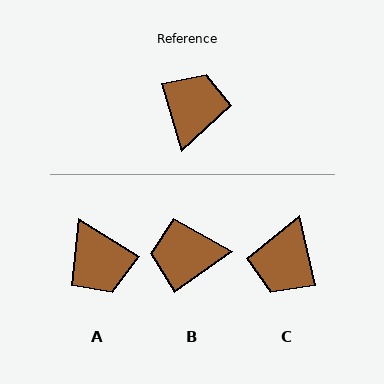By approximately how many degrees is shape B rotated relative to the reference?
Approximately 109 degrees counter-clockwise.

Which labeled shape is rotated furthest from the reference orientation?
C, about 177 degrees away.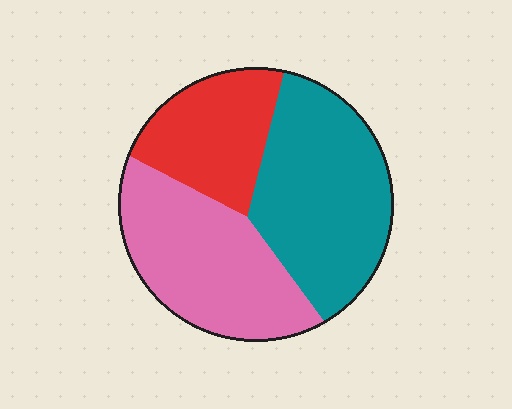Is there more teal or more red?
Teal.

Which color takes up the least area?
Red, at roughly 25%.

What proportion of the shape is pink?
Pink takes up about three eighths (3/8) of the shape.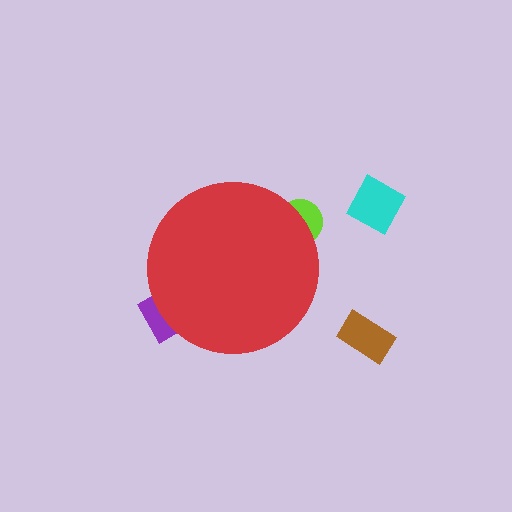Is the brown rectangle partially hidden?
No, the brown rectangle is fully visible.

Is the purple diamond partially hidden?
Yes, the purple diamond is partially hidden behind the red circle.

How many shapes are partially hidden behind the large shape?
2 shapes are partially hidden.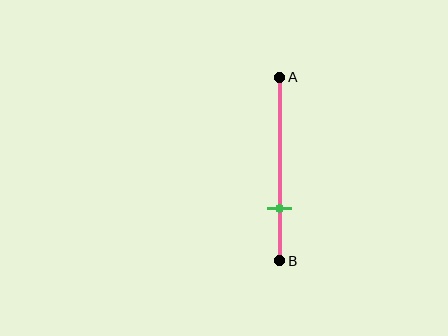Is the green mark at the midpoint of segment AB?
No, the mark is at about 70% from A, not at the 50% midpoint.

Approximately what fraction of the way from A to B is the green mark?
The green mark is approximately 70% of the way from A to B.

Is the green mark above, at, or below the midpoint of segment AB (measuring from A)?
The green mark is below the midpoint of segment AB.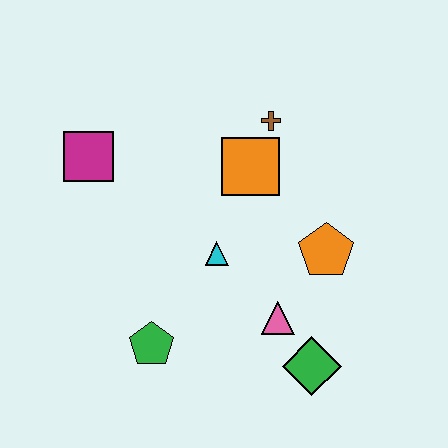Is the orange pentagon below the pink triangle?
No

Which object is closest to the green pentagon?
The cyan triangle is closest to the green pentagon.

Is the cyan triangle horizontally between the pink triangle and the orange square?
No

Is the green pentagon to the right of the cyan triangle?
No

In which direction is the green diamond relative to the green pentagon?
The green diamond is to the right of the green pentagon.